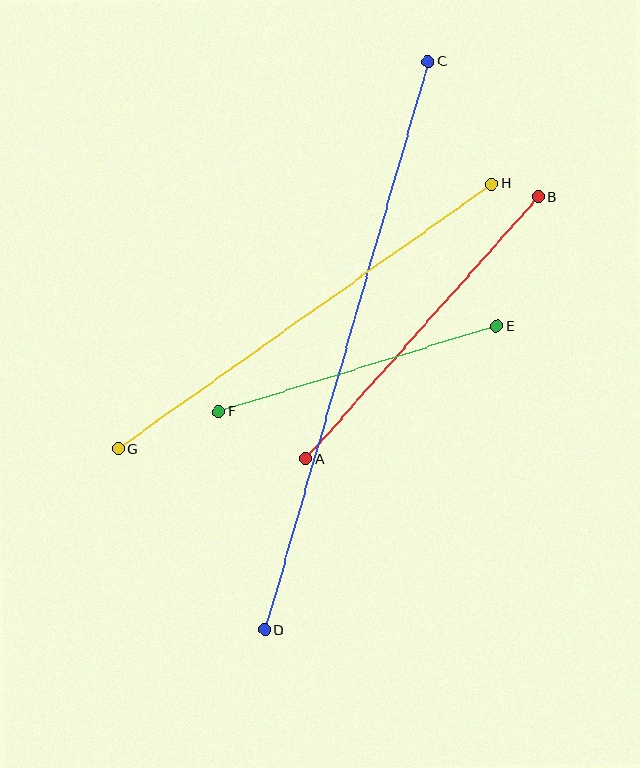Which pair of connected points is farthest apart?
Points C and D are farthest apart.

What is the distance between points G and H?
The distance is approximately 458 pixels.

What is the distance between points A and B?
The distance is approximately 350 pixels.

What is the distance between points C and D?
The distance is approximately 591 pixels.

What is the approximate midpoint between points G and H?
The midpoint is at approximately (305, 316) pixels.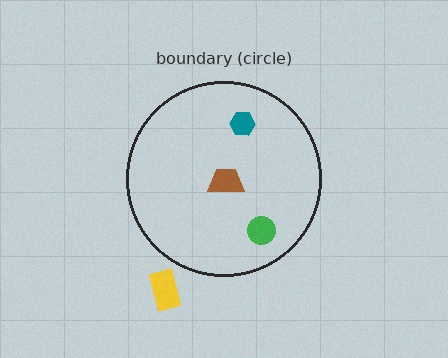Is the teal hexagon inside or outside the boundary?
Inside.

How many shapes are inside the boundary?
3 inside, 1 outside.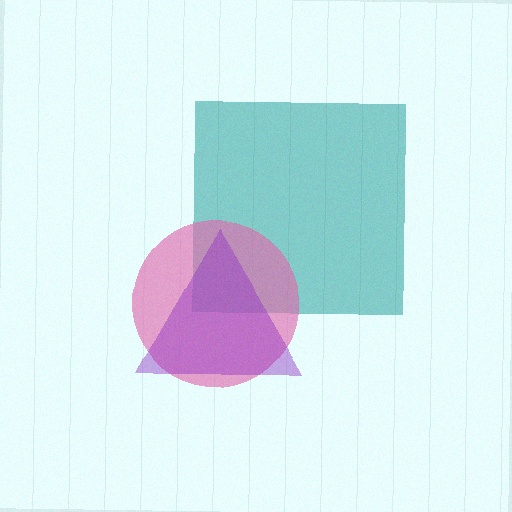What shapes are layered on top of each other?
The layered shapes are: a teal square, a pink circle, a purple triangle.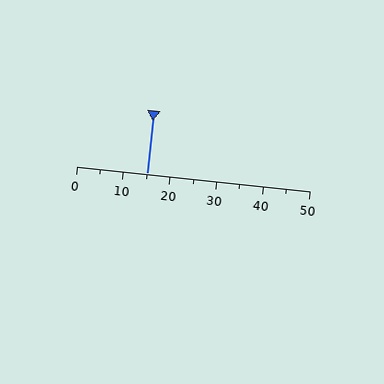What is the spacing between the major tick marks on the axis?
The major ticks are spaced 10 apart.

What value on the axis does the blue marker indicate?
The marker indicates approximately 15.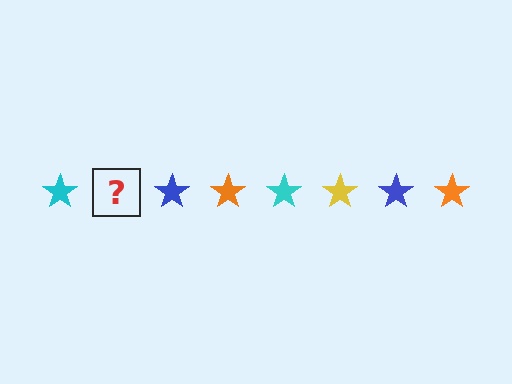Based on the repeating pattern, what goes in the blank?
The blank should be a yellow star.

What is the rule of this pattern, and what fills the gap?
The rule is that the pattern cycles through cyan, yellow, blue, orange stars. The gap should be filled with a yellow star.